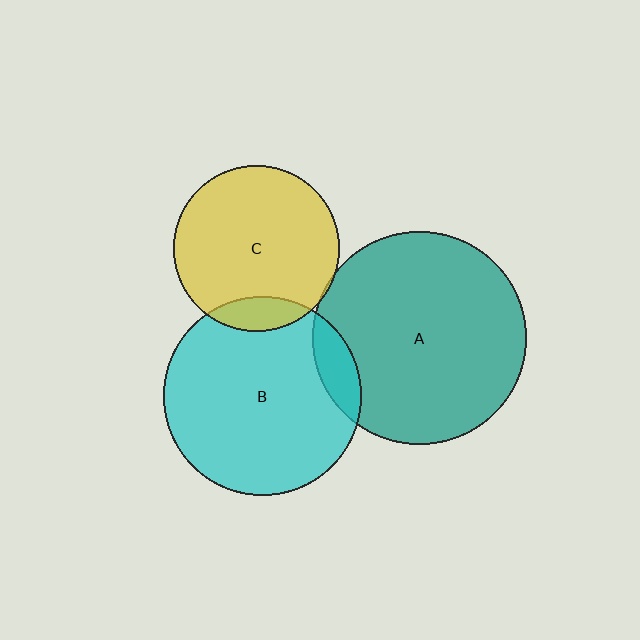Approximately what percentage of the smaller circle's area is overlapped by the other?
Approximately 10%.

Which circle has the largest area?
Circle A (teal).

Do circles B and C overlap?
Yes.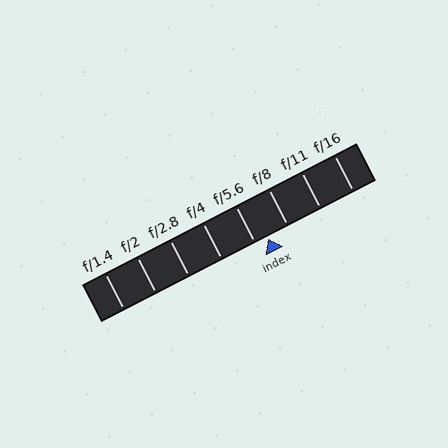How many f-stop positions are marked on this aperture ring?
There are 8 f-stop positions marked.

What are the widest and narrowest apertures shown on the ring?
The widest aperture shown is f/1.4 and the narrowest is f/16.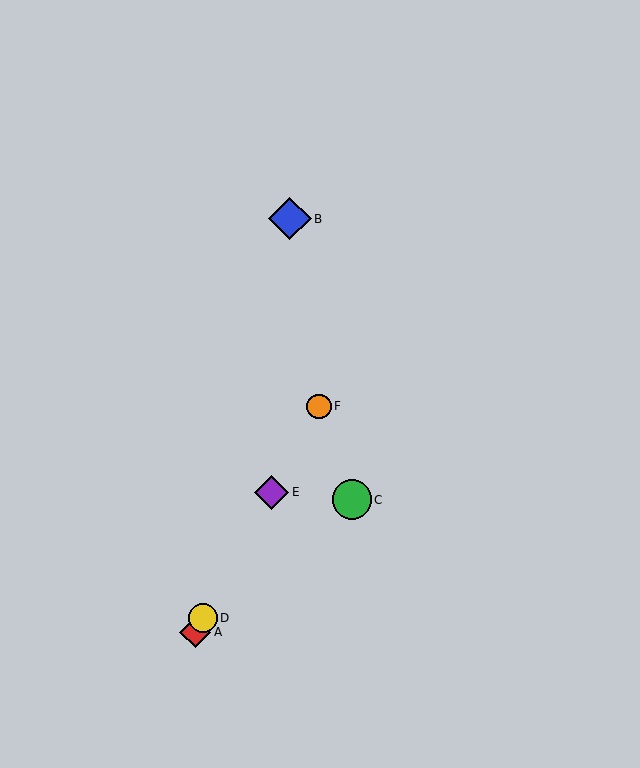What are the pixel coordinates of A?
Object A is at (195, 632).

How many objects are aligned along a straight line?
4 objects (A, D, E, F) are aligned along a straight line.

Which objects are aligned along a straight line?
Objects A, D, E, F are aligned along a straight line.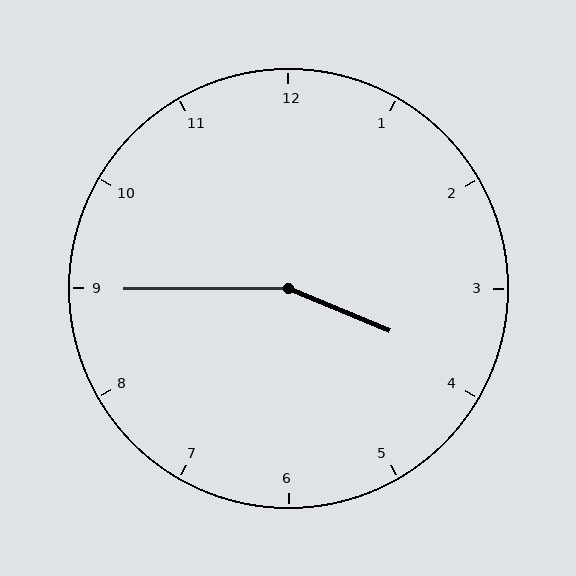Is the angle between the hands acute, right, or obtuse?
It is obtuse.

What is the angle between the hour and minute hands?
Approximately 158 degrees.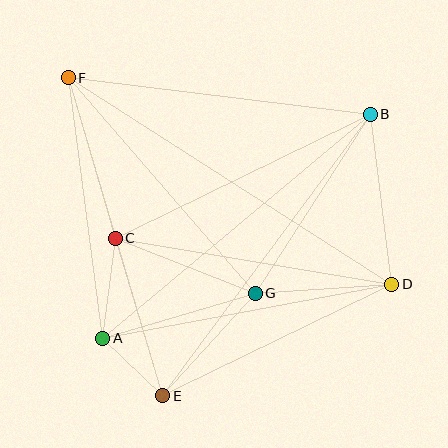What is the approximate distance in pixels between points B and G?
The distance between B and G is approximately 213 pixels.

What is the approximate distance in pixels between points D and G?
The distance between D and G is approximately 137 pixels.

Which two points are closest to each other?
Points A and E are closest to each other.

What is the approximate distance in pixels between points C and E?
The distance between C and E is approximately 165 pixels.